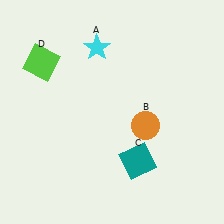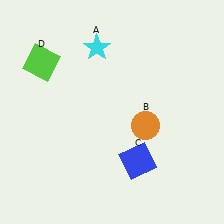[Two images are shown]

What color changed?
The square (C) changed from teal in Image 1 to blue in Image 2.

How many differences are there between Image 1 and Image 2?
There is 1 difference between the two images.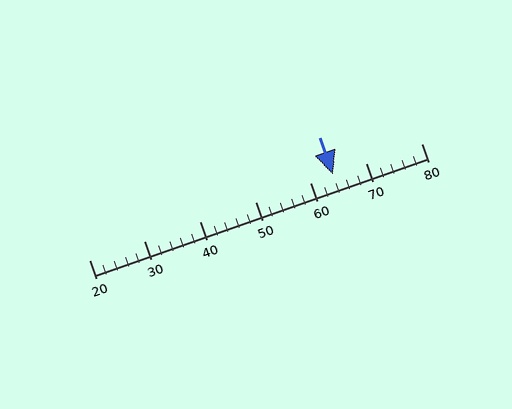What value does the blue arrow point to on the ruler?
The blue arrow points to approximately 64.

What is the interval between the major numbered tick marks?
The major tick marks are spaced 10 units apart.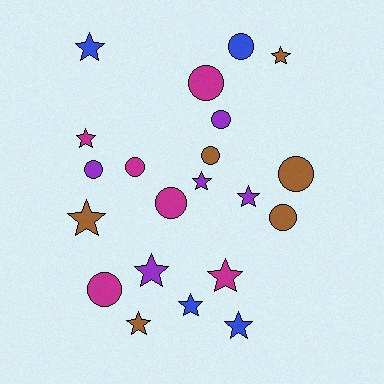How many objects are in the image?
There are 21 objects.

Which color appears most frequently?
Magenta, with 6 objects.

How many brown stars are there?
There are 3 brown stars.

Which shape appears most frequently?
Star, with 11 objects.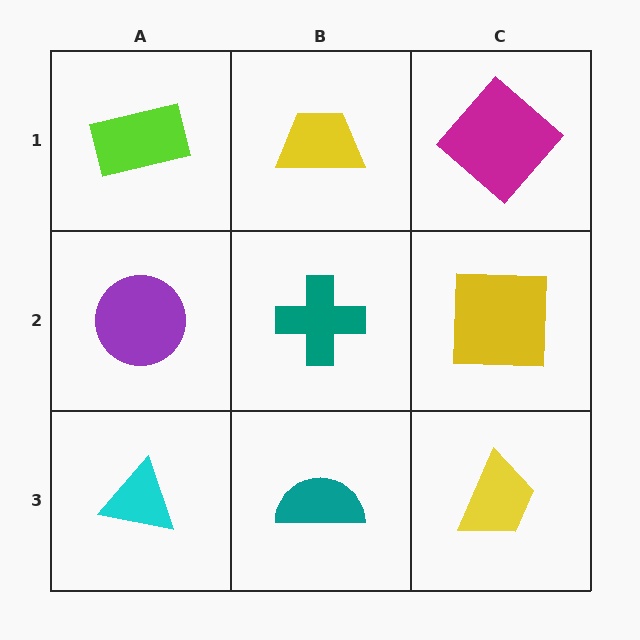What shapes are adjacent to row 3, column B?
A teal cross (row 2, column B), a cyan triangle (row 3, column A), a yellow trapezoid (row 3, column C).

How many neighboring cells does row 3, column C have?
2.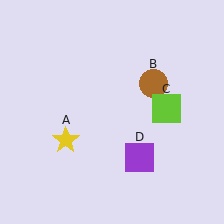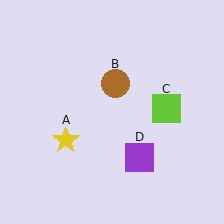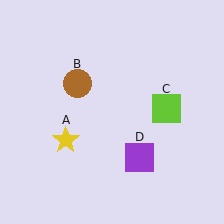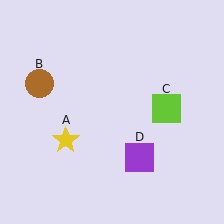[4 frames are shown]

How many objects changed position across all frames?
1 object changed position: brown circle (object B).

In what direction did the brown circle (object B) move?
The brown circle (object B) moved left.